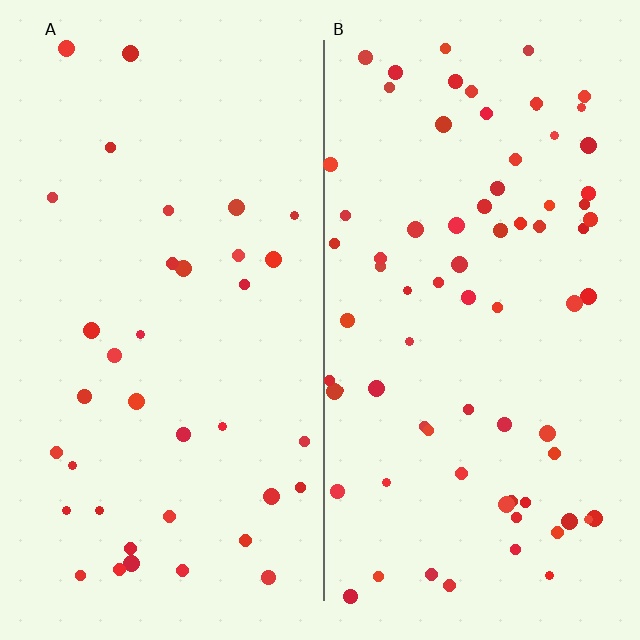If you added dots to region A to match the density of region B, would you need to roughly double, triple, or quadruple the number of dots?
Approximately double.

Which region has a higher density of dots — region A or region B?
B (the right).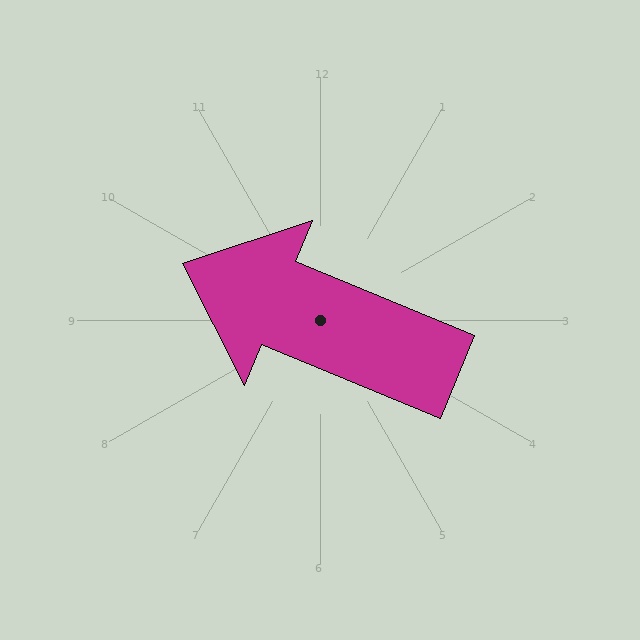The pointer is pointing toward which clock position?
Roughly 10 o'clock.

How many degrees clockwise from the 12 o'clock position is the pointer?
Approximately 292 degrees.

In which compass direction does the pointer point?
West.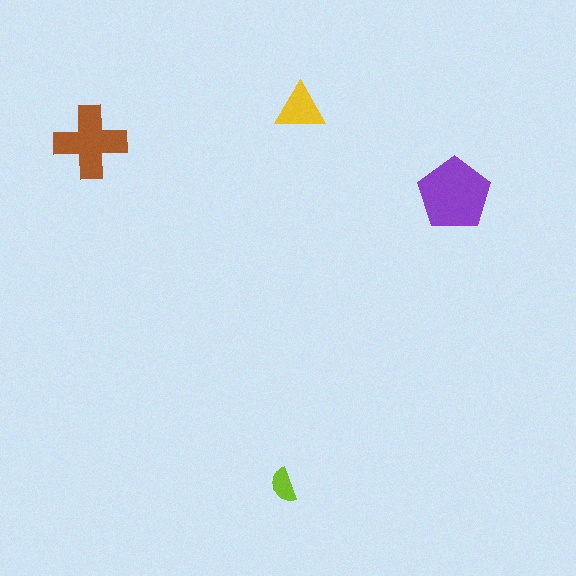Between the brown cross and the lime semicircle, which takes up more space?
The brown cross.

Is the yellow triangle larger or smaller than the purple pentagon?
Smaller.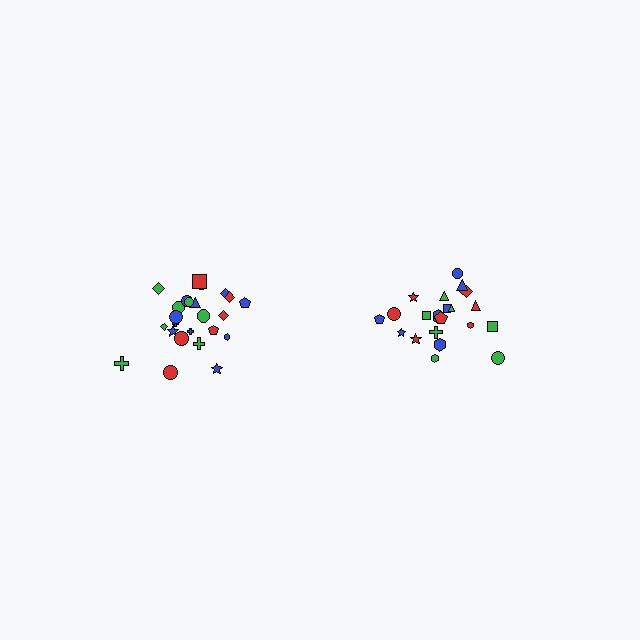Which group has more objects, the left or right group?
The left group.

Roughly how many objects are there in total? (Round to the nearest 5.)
Roughly 45 objects in total.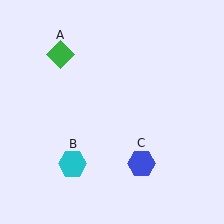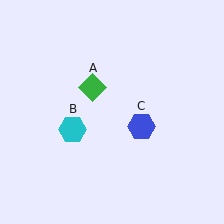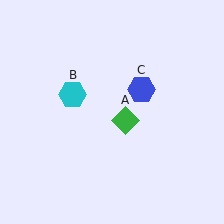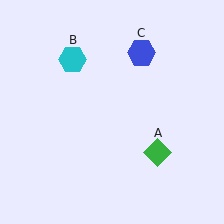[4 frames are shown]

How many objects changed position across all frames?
3 objects changed position: green diamond (object A), cyan hexagon (object B), blue hexagon (object C).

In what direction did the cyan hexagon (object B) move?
The cyan hexagon (object B) moved up.